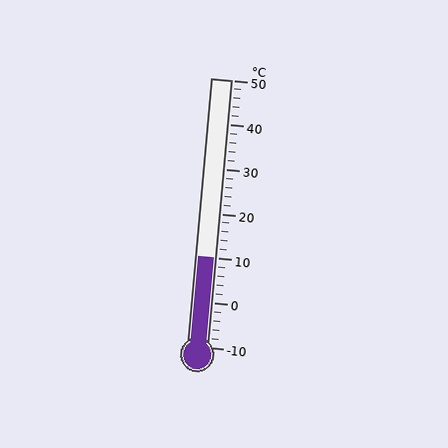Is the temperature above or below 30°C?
The temperature is below 30°C.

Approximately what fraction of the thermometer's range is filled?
The thermometer is filled to approximately 35% of its range.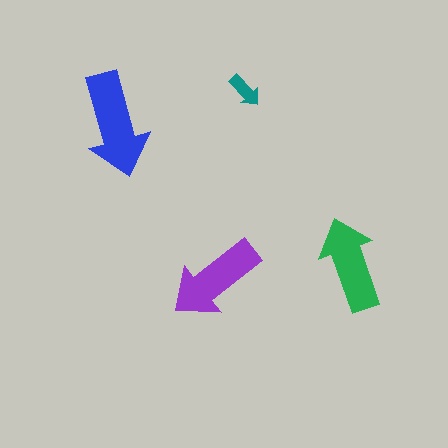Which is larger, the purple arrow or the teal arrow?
The purple one.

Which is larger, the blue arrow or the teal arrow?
The blue one.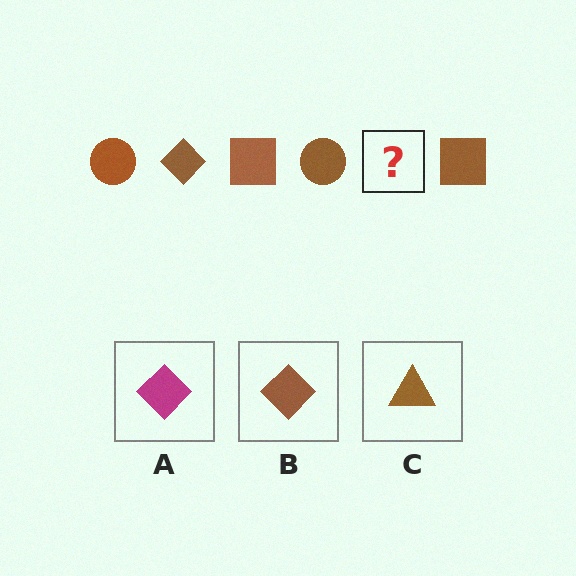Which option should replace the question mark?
Option B.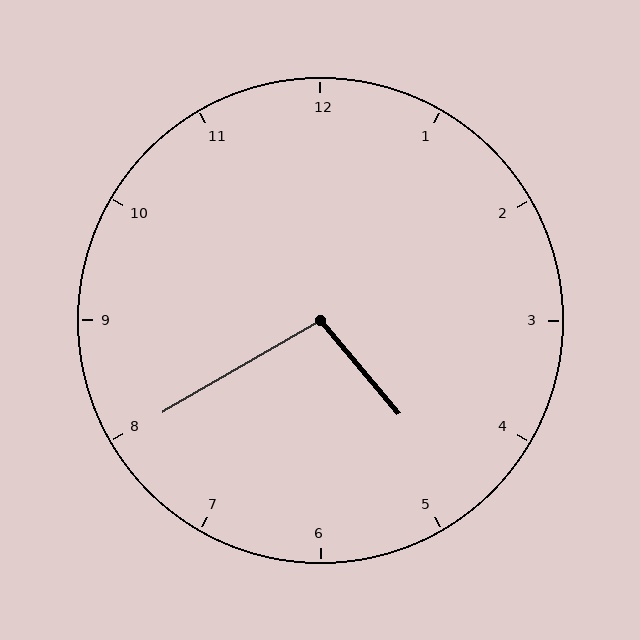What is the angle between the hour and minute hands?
Approximately 100 degrees.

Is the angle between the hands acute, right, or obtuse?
It is obtuse.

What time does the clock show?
4:40.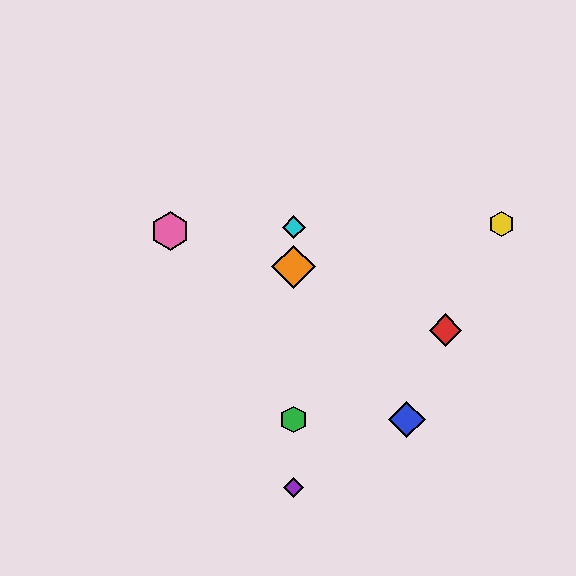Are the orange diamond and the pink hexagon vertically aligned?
No, the orange diamond is at x≈294 and the pink hexagon is at x≈170.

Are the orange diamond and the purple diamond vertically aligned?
Yes, both are at x≈294.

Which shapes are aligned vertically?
The green hexagon, the purple diamond, the orange diamond, the cyan diamond are aligned vertically.